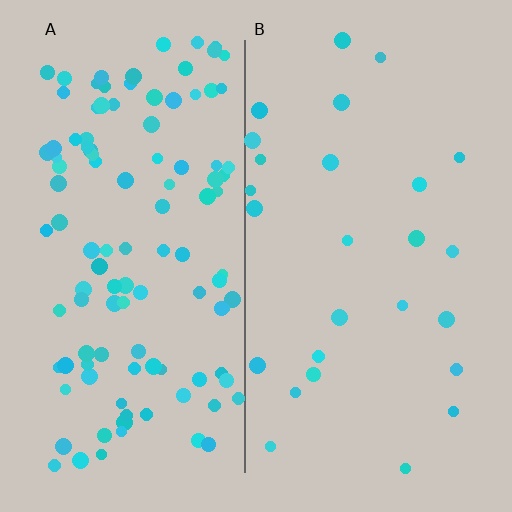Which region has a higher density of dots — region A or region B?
A (the left).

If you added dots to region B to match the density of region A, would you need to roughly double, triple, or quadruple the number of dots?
Approximately quadruple.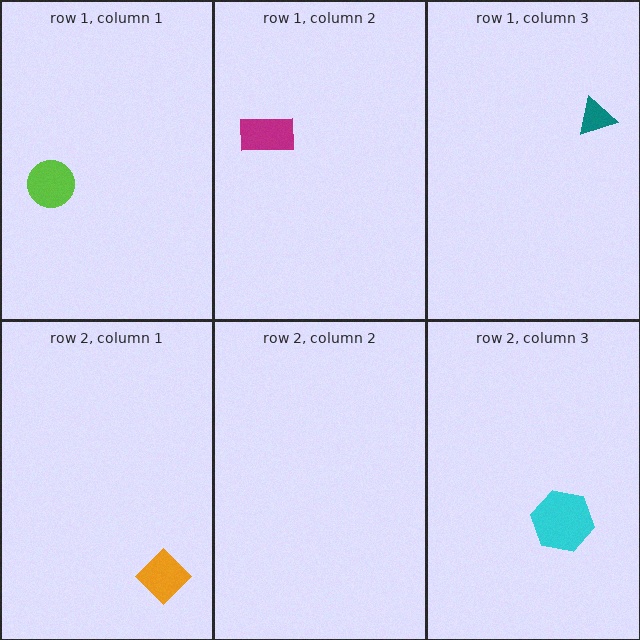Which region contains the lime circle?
The row 1, column 1 region.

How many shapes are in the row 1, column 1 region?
1.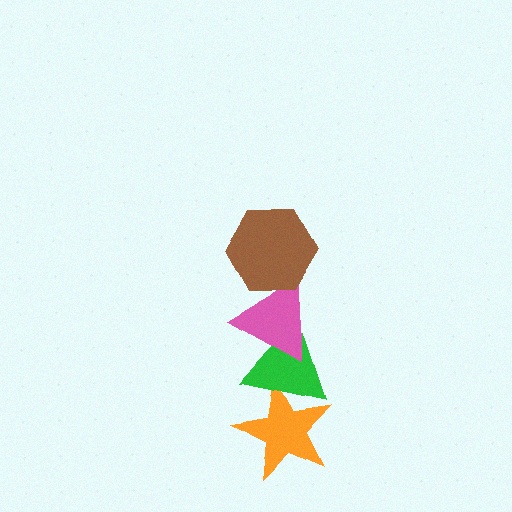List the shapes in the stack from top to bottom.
From top to bottom: the brown hexagon, the pink triangle, the green triangle, the orange star.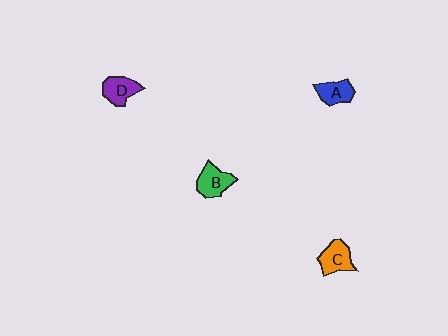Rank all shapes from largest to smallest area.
From largest to smallest: B (green), C (orange), D (purple), A (blue).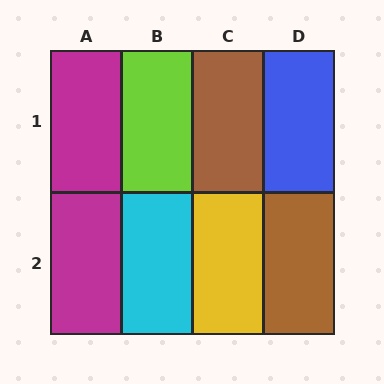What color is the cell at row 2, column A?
Magenta.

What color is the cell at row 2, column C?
Yellow.